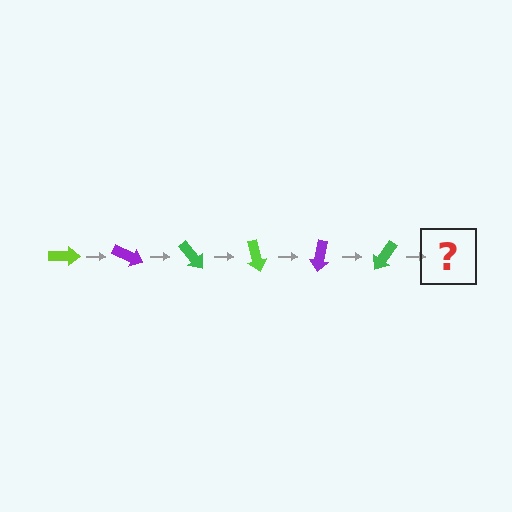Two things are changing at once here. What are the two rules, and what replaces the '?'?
The two rules are that it rotates 25 degrees each step and the color cycles through lime, purple, and green. The '?' should be a lime arrow, rotated 150 degrees from the start.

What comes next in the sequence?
The next element should be a lime arrow, rotated 150 degrees from the start.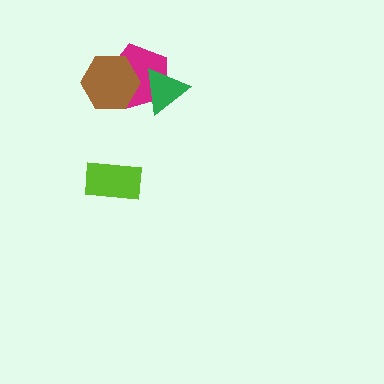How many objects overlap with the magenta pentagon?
2 objects overlap with the magenta pentagon.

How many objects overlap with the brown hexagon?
1 object overlaps with the brown hexagon.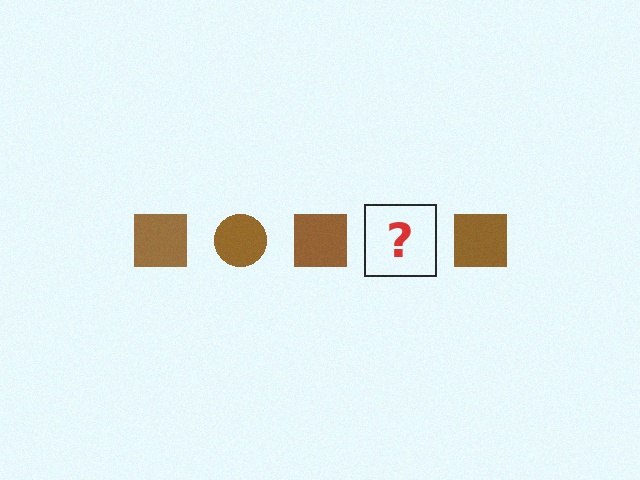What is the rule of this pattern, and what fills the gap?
The rule is that the pattern cycles through square, circle shapes in brown. The gap should be filled with a brown circle.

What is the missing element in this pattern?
The missing element is a brown circle.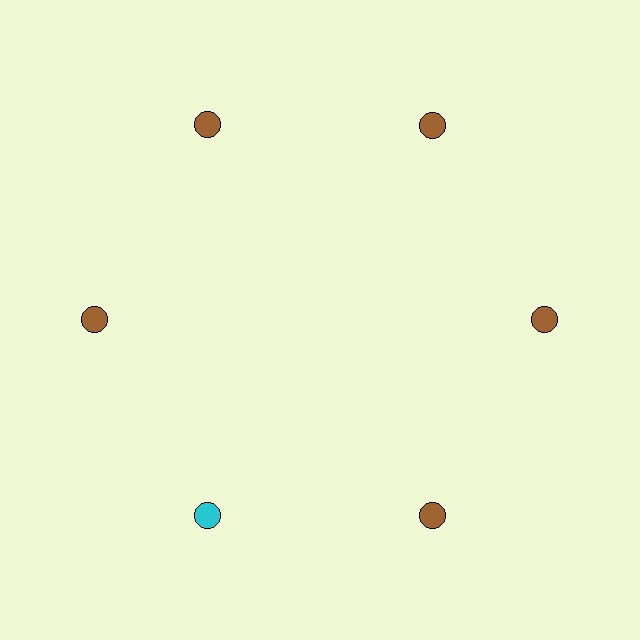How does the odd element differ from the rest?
It has a different color: cyan instead of brown.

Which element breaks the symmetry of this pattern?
The cyan circle at roughly the 7 o'clock position breaks the symmetry. All other shapes are brown circles.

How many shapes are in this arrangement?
There are 6 shapes arranged in a ring pattern.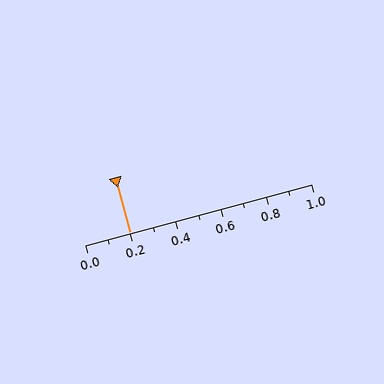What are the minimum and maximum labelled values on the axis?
The axis runs from 0.0 to 1.0.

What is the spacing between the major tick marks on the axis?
The major ticks are spaced 0.2 apart.